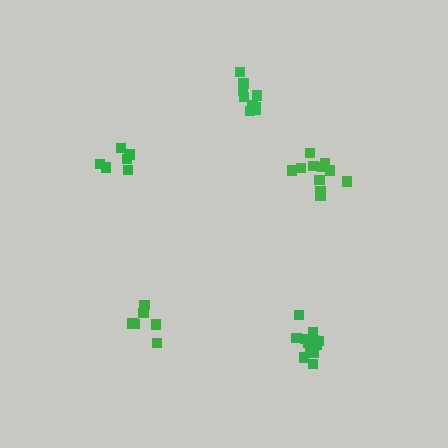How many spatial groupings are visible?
There are 5 spatial groupings.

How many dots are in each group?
Group 1: 6 dots, Group 2: 9 dots, Group 3: 6 dots, Group 4: 12 dots, Group 5: 11 dots (44 total).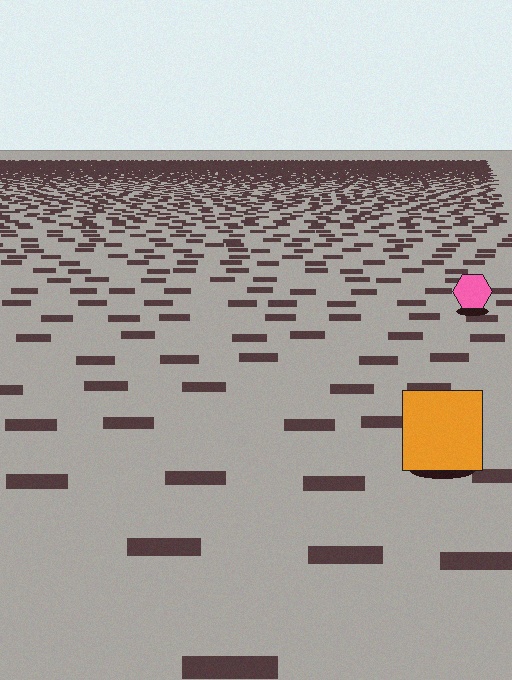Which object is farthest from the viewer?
The pink hexagon is farthest from the viewer. It appears smaller and the ground texture around it is denser.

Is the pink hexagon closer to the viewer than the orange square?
No. The orange square is closer — you can tell from the texture gradient: the ground texture is coarser near it.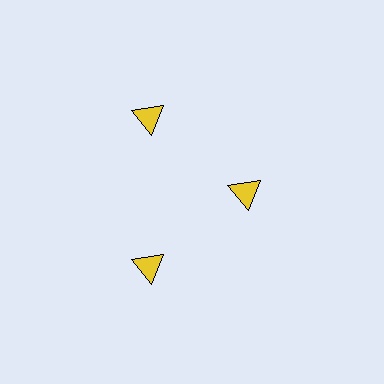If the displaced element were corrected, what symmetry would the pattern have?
It would have 3-fold rotational symmetry — the pattern would map onto itself every 120 degrees.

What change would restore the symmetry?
The symmetry would be restored by moving it outward, back onto the ring so that all 3 triangles sit at equal angles and equal distance from the center.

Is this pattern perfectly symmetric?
No. The 3 yellow triangles are arranged in a ring, but one element near the 3 o'clock position is pulled inward toward the center, breaking the 3-fold rotational symmetry.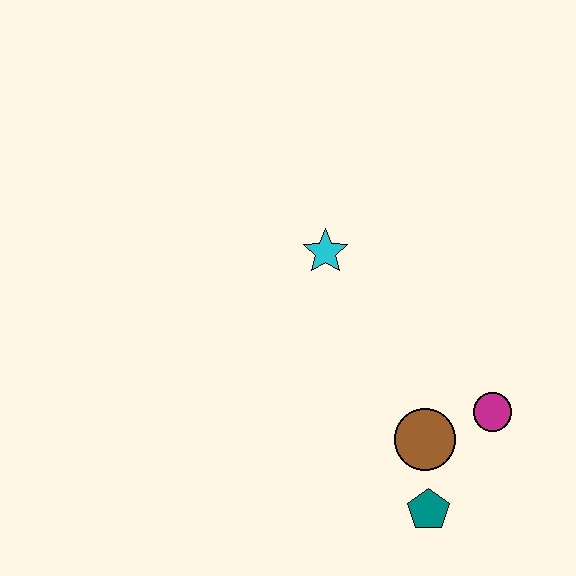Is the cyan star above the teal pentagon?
Yes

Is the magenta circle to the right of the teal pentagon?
Yes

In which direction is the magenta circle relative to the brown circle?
The magenta circle is to the right of the brown circle.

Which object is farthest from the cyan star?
The teal pentagon is farthest from the cyan star.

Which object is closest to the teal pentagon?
The brown circle is closest to the teal pentagon.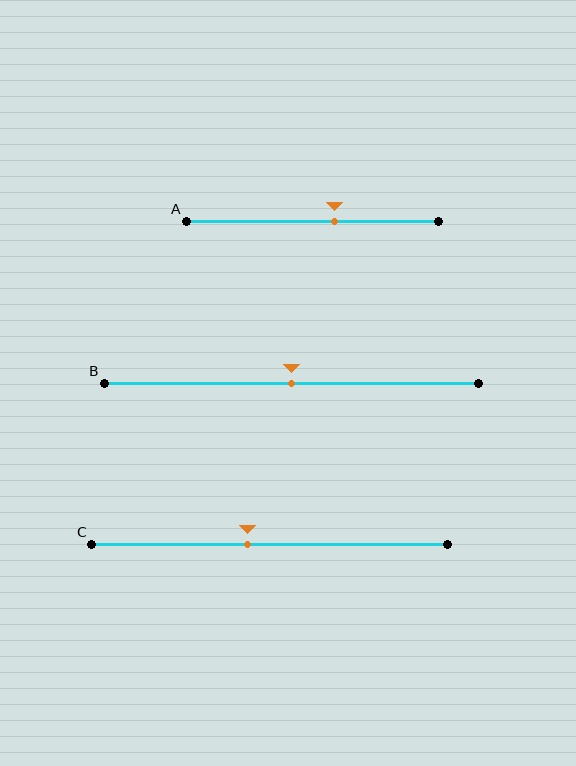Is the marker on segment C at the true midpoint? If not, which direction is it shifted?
No, the marker on segment C is shifted to the left by about 6% of the segment length.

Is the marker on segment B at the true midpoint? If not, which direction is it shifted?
Yes, the marker on segment B is at the true midpoint.